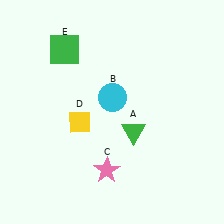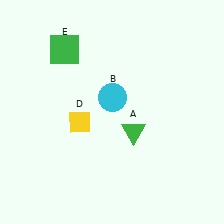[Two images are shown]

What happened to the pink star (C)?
The pink star (C) was removed in Image 2. It was in the bottom-left area of Image 1.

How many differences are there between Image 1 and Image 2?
There is 1 difference between the two images.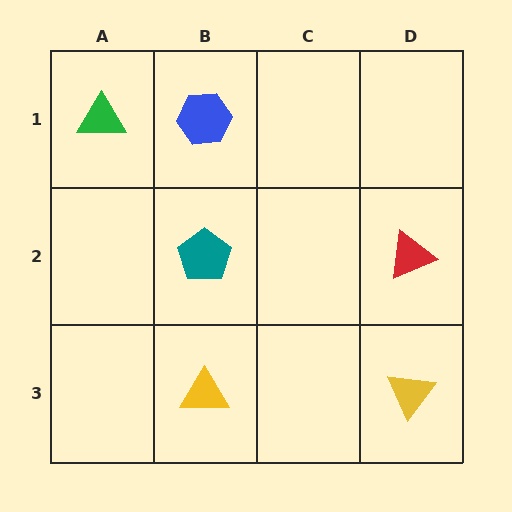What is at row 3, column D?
A yellow triangle.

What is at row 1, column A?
A green triangle.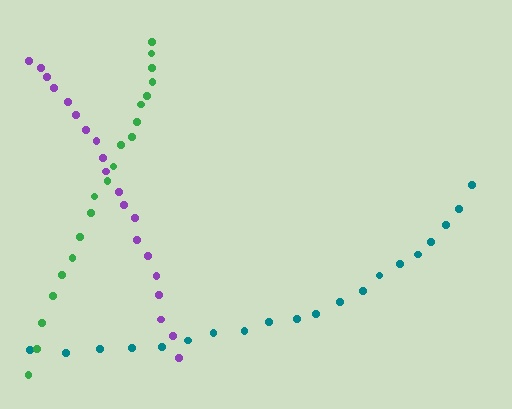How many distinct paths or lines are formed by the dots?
There are 3 distinct paths.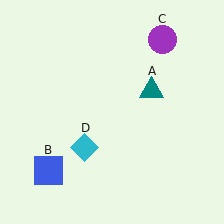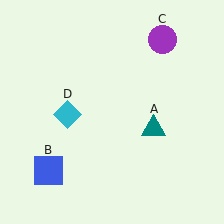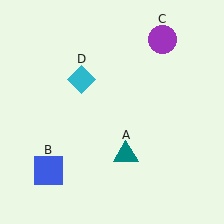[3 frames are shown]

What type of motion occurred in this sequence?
The teal triangle (object A), cyan diamond (object D) rotated clockwise around the center of the scene.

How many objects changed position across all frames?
2 objects changed position: teal triangle (object A), cyan diamond (object D).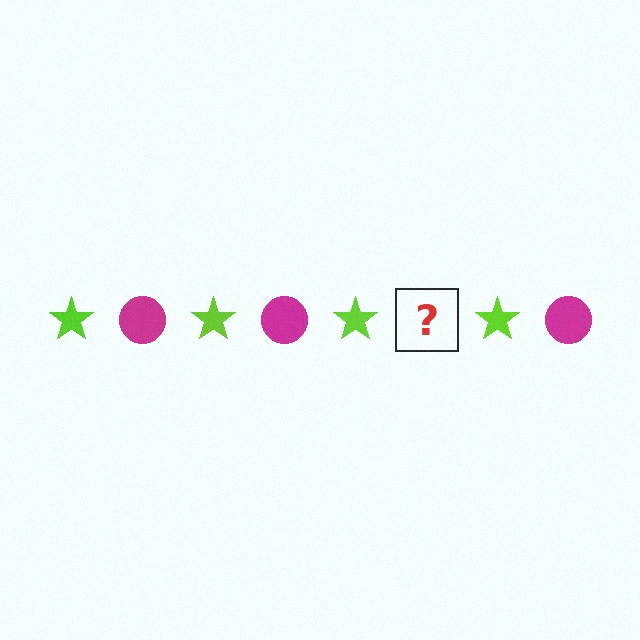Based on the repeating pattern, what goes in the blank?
The blank should be a magenta circle.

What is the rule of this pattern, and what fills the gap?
The rule is that the pattern alternates between lime star and magenta circle. The gap should be filled with a magenta circle.